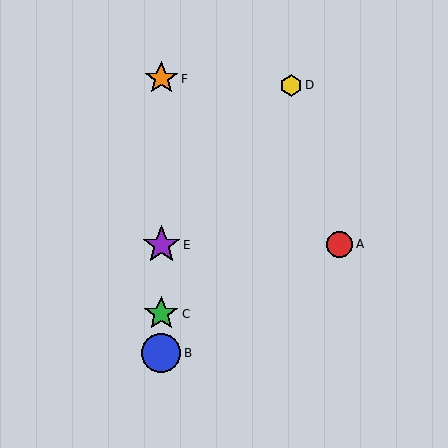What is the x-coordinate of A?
Object A is at x≈340.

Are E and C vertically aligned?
Yes, both are at x≈161.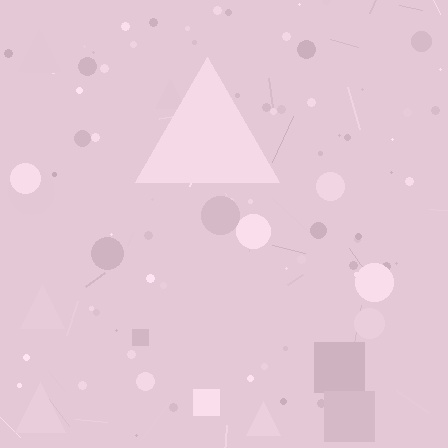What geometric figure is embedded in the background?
A triangle is embedded in the background.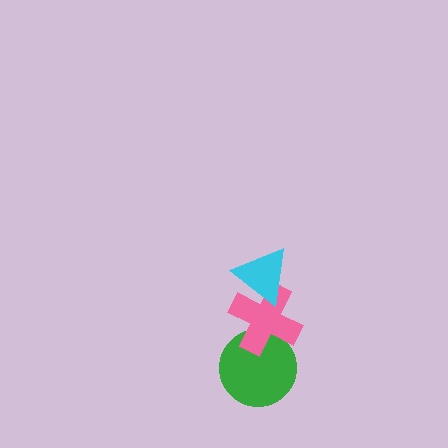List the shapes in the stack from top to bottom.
From top to bottom: the cyan triangle, the pink cross, the green circle.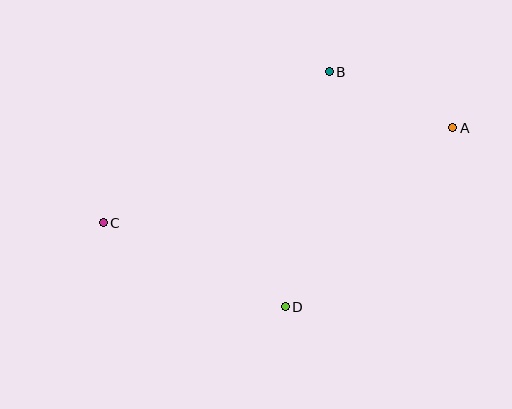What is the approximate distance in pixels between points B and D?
The distance between B and D is approximately 239 pixels.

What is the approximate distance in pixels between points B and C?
The distance between B and C is approximately 272 pixels.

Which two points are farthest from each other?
Points A and C are farthest from each other.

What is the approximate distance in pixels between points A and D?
The distance between A and D is approximately 245 pixels.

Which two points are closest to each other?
Points A and B are closest to each other.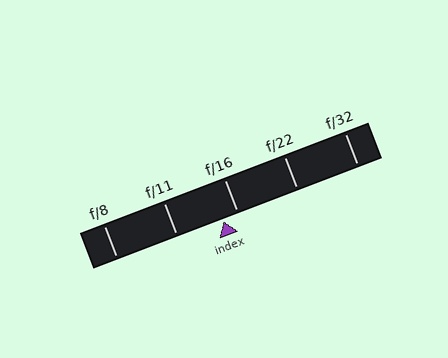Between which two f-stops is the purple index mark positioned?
The index mark is between f/11 and f/16.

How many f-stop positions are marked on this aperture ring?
There are 5 f-stop positions marked.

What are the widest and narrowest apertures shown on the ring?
The widest aperture shown is f/8 and the narrowest is f/32.